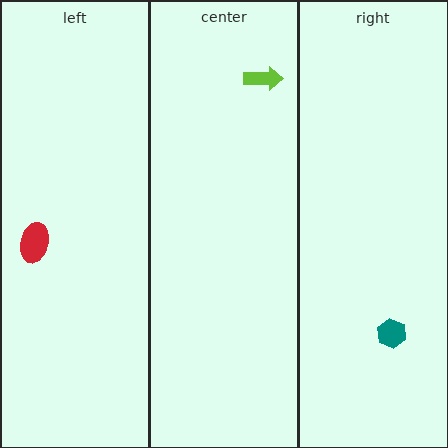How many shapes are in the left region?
1.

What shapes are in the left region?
The red ellipse.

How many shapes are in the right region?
1.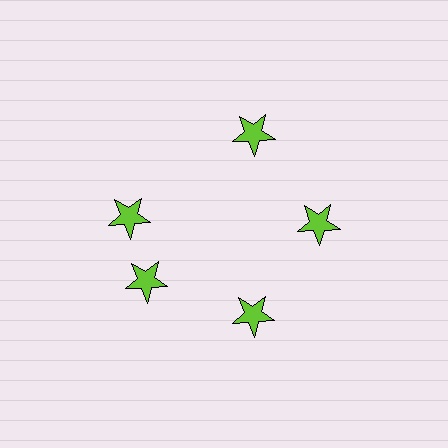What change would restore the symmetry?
The symmetry would be restored by rotating it back into even spacing with its neighbors so that all 5 stars sit at equal angles and equal distance from the center.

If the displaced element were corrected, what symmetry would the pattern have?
It would have 5-fold rotational symmetry — the pattern would map onto itself every 72 degrees.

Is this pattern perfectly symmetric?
No. The 5 lime stars are arranged in a ring, but one element near the 10 o'clock position is rotated out of alignment along the ring, breaking the 5-fold rotational symmetry.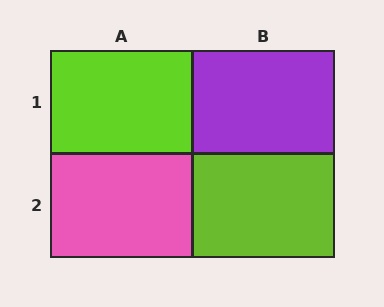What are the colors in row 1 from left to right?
Lime, purple.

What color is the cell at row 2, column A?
Pink.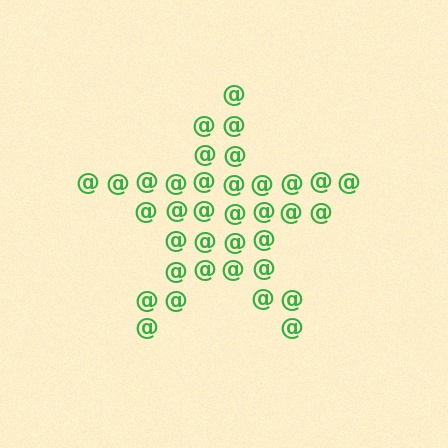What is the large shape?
The large shape is a star.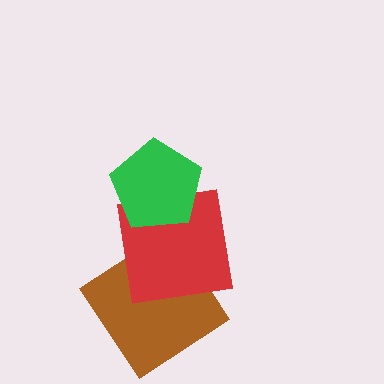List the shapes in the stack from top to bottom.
From top to bottom: the green pentagon, the red square, the brown diamond.